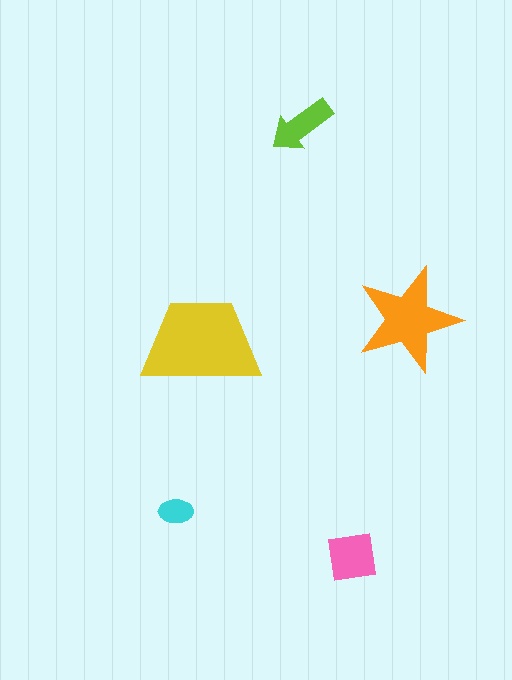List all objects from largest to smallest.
The yellow trapezoid, the orange star, the pink square, the lime arrow, the cyan ellipse.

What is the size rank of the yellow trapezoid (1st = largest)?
1st.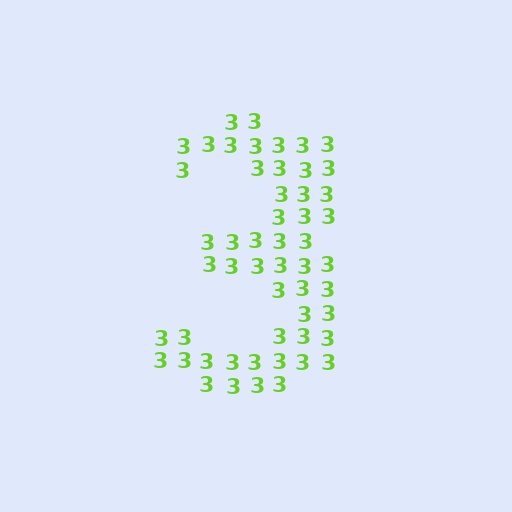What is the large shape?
The large shape is the digit 3.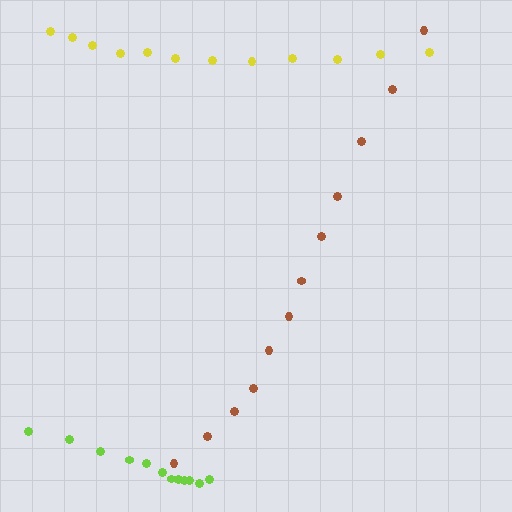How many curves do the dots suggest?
There are 3 distinct paths.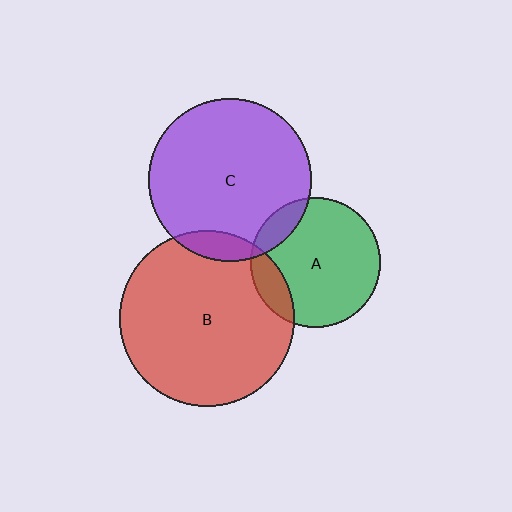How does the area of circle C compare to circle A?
Approximately 1.6 times.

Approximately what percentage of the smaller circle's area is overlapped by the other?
Approximately 15%.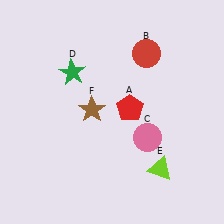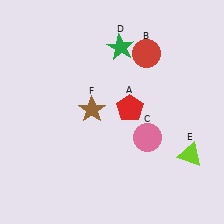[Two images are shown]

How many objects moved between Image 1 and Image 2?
2 objects moved between the two images.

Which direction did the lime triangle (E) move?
The lime triangle (E) moved right.